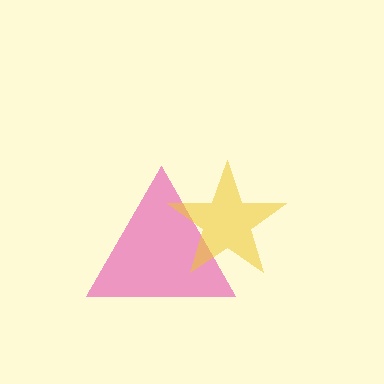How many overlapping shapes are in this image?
There are 2 overlapping shapes in the image.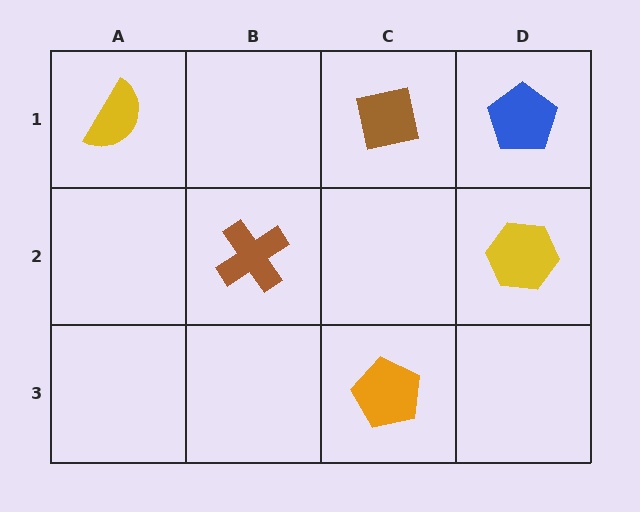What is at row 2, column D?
A yellow hexagon.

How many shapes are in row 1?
3 shapes.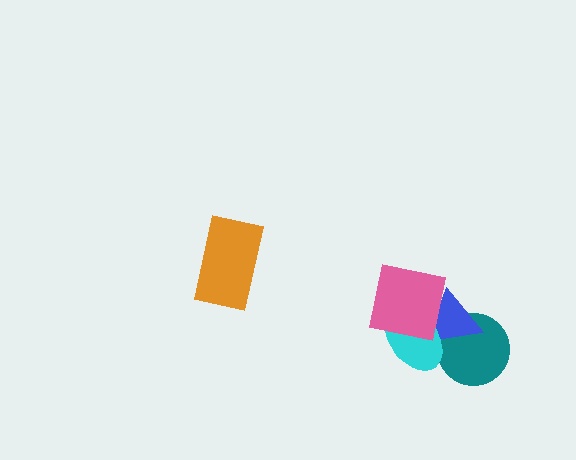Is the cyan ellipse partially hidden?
Yes, it is partially covered by another shape.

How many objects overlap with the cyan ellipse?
3 objects overlap with the cyan ellipse.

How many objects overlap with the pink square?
2 objects overlap with the pink square.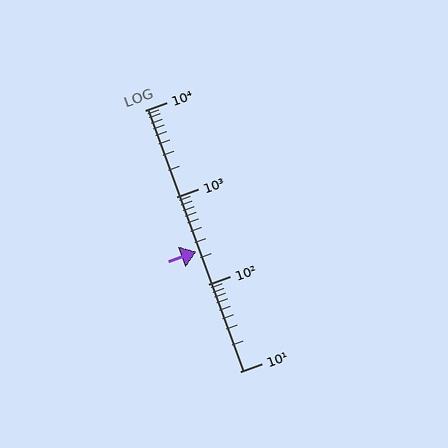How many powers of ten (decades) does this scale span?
The scale spans 3 decades, from 10 to 10000.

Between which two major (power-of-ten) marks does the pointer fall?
The pointer is between 100 and 1000.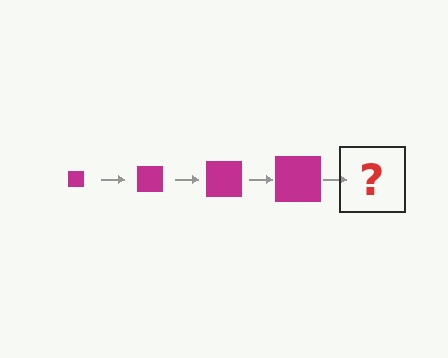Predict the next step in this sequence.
The next step is a magenta square, larger than the previous one.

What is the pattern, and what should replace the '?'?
The pattern is that the square gets progressively larger each step. The '?' should be a magenta square, larger than the previous one.